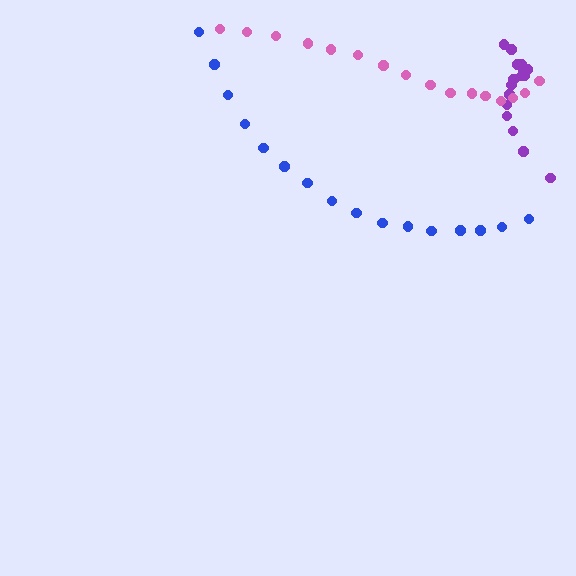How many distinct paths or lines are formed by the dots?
There are 3 distinct paths.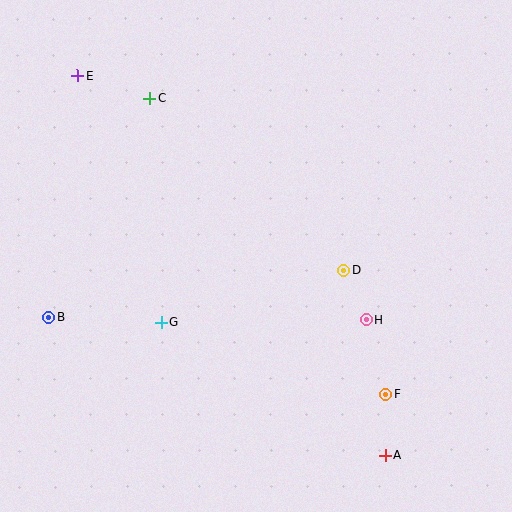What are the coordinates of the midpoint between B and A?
The midpoint between B and A is at (217, 386).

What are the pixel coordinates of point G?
Point G is at (161, 322).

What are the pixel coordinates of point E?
Point E is at (77, 76).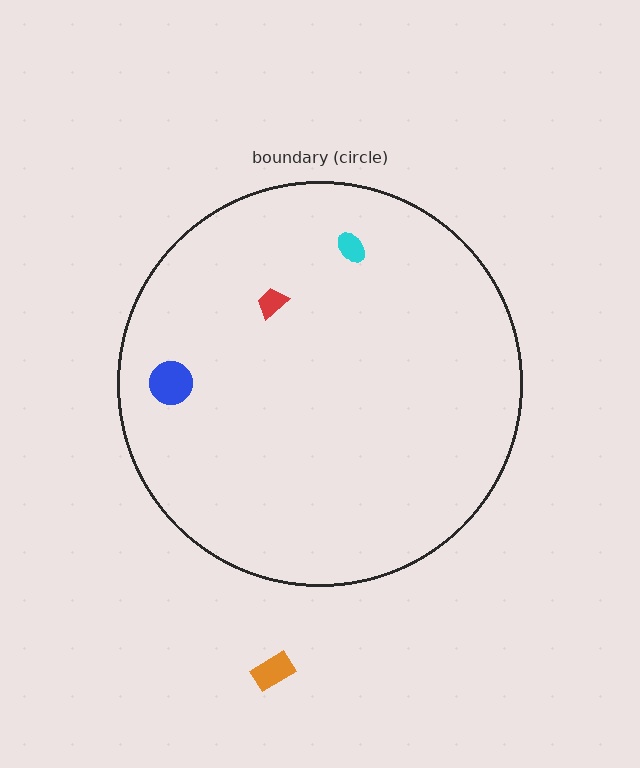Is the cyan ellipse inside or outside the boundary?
Inside.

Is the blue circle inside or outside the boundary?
Inside.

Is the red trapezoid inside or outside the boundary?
Inside.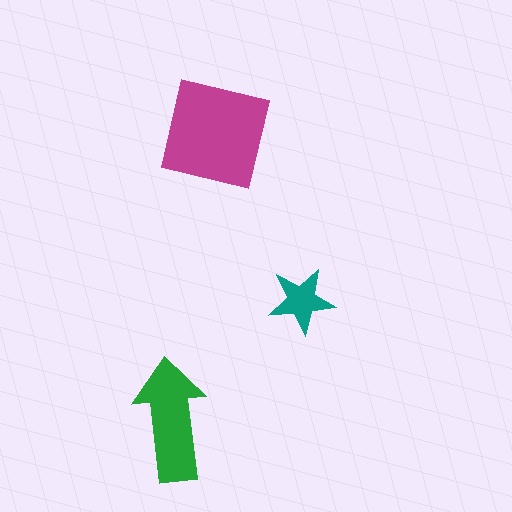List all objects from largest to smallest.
The magenta square, the green arrow, the teal star.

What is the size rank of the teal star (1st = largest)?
3rd.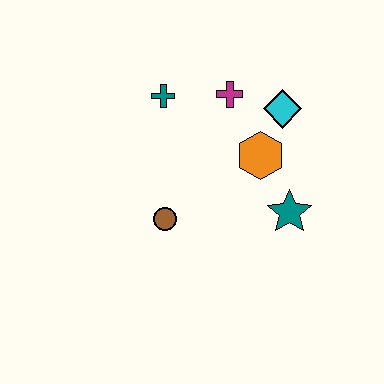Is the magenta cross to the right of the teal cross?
Yes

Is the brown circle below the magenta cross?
Yes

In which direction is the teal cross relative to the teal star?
The teal cross is to the left of the teal star.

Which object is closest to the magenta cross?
The cyan diamond is closest to the magenta cross.